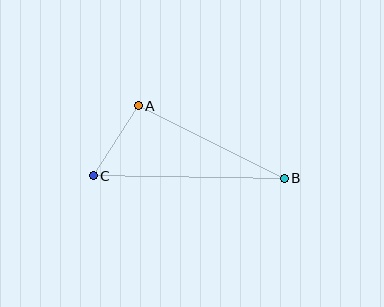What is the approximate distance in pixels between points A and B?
The distance between A and B is approximately 163 pixels.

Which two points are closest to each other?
Points A and C are closest to each other.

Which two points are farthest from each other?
Points B and C are farthest from each other.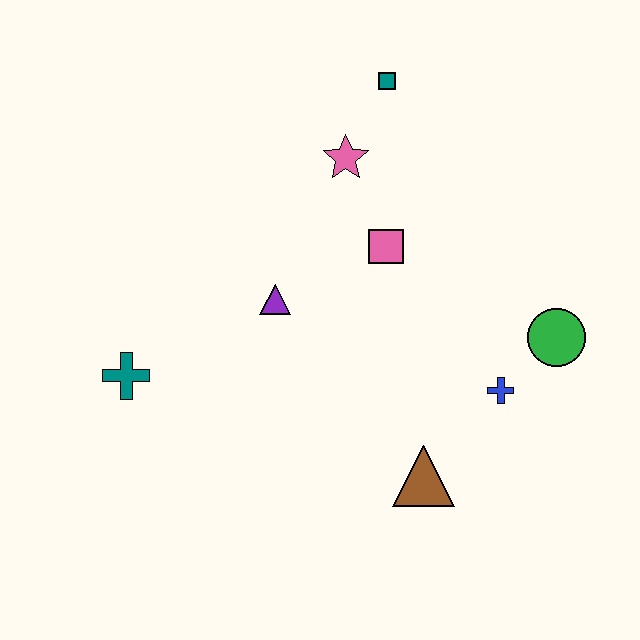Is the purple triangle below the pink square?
Yes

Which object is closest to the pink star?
The teal square is closest to the pink star.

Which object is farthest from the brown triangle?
The teal square is farthest from the brown triangle.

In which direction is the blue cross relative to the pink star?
The blue cross is below the pink star.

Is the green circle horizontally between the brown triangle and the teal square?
No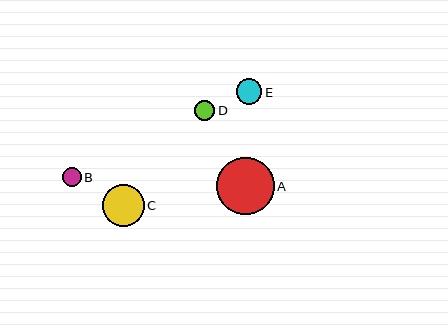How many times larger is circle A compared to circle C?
Circle A is approximately 1.4 times the size of circle C.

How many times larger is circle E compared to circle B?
Circle E is approximately 1.3 times the size of circle B.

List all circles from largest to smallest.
From largest to smallest: A, C, E, D, B.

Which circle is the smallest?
Circle B is the smallest with a size of approximately 19 pixels.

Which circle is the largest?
Circle A is the largest with a size of approximately 57 pixels.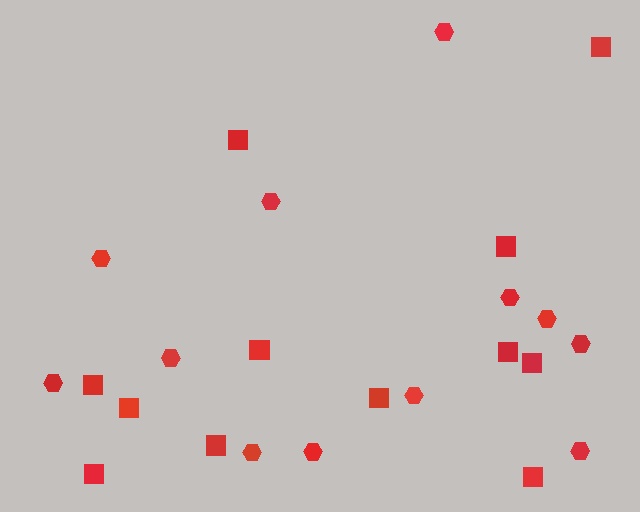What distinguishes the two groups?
There are 2 groups: one group of hexagons (12) and one group of squares (12).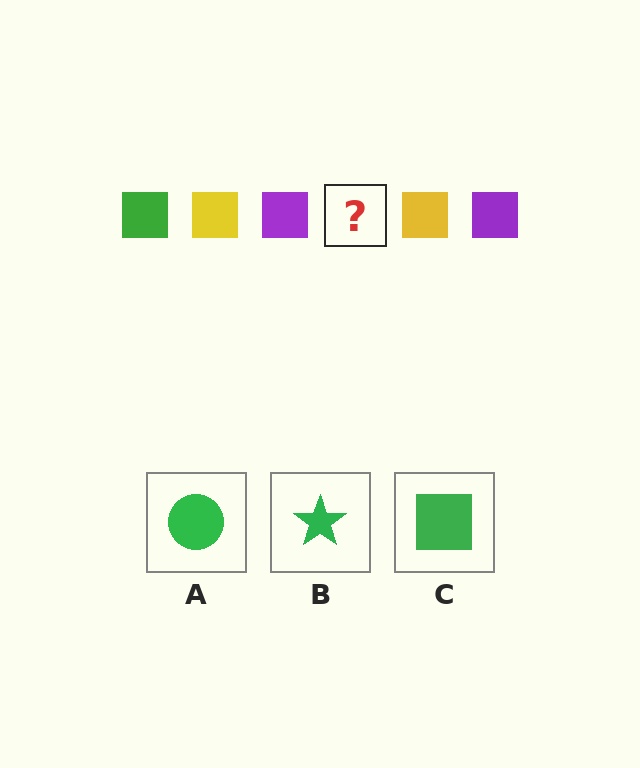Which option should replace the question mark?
Option C.